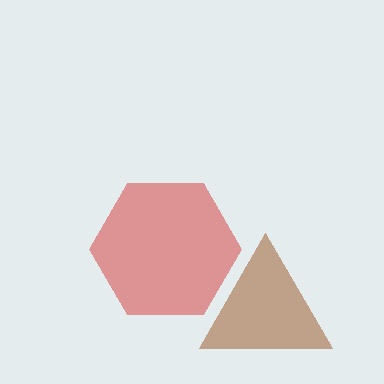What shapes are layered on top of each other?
The layered shapes are: a red hexagon, a brown triangle.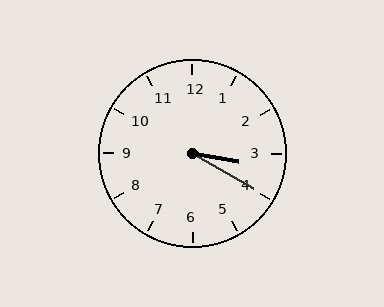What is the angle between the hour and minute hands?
Approximately 20 degrees.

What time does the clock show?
3:20.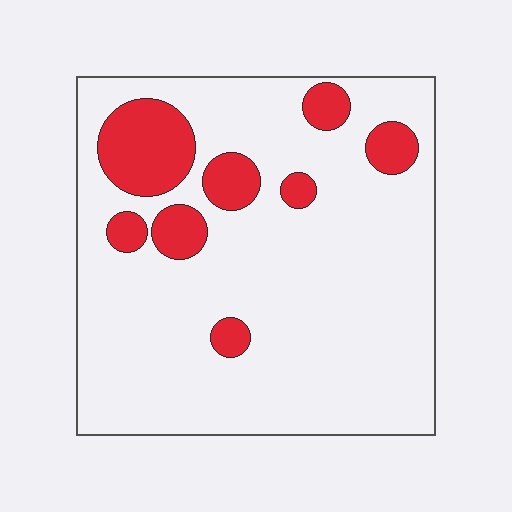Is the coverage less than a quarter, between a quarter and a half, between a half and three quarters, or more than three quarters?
Less than a quarter.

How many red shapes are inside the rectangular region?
8.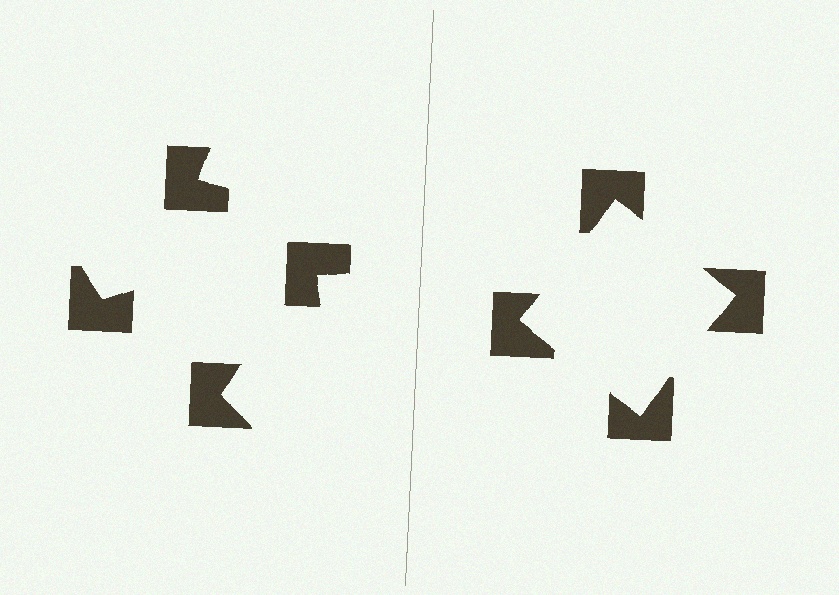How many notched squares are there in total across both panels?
8 — 4 on each side.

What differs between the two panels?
The notched squares are positioned identically on both sides; only the wedge orientations differ. On the right they align to a square; on the left they are misaligned.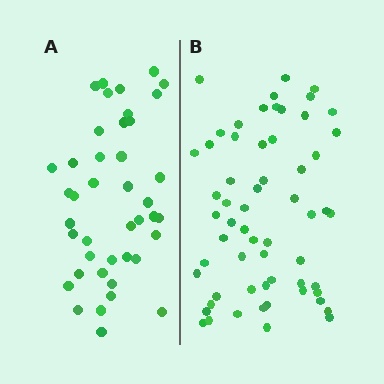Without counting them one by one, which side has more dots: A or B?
Region B (the right region) has more dots.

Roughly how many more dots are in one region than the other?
Region B has approximately 20 more dots than region A.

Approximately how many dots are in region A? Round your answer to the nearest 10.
About 40 dots. (The exact count is 42, which rounds to 40.)